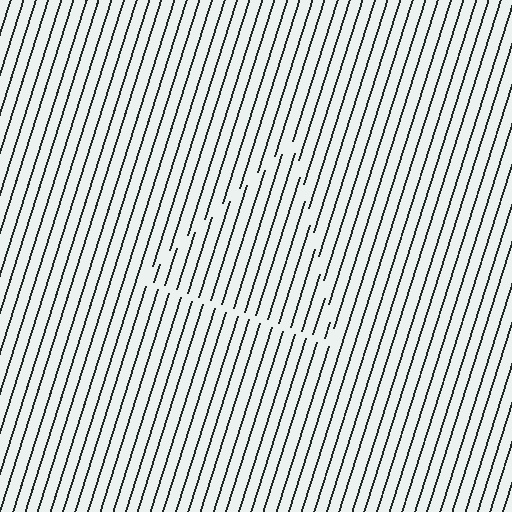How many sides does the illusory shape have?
3 sides — the line-ends trace a triangle.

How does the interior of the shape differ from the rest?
The interior of the shape contains the same grating, shifted by half a period — the contour is defined by the phase discontinuity where line-ends from the inner and outer gratings abut.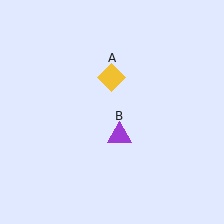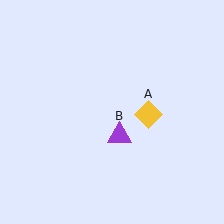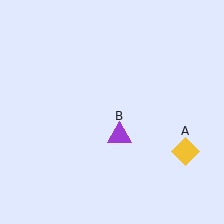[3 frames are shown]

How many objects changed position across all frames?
1 object changed position: yellow diamond (object A).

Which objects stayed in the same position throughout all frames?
Purple triangle (object B) remained stationary.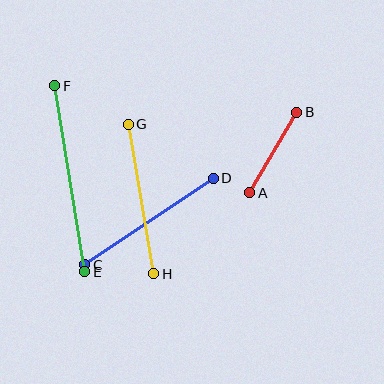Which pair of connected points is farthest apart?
Points E and F are farthest apart.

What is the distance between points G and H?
The distance is approximately 152 pixels.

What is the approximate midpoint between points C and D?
The midpoint is at approximately (149, 221) pixels.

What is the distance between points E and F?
The distance is approximately 189 pixels.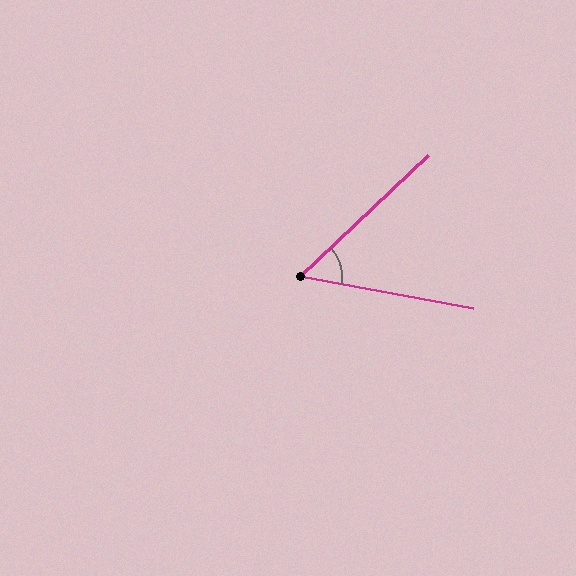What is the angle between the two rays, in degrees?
Approximately 54 degrees.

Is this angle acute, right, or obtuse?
It is acute.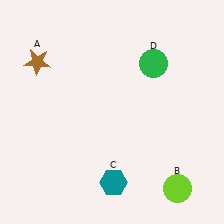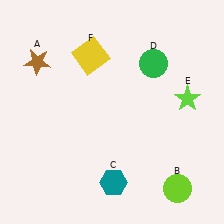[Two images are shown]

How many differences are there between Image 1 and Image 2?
There are 2 differences between the two images.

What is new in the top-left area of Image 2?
A yellow square (F) was added in the top-left area of Image 2.